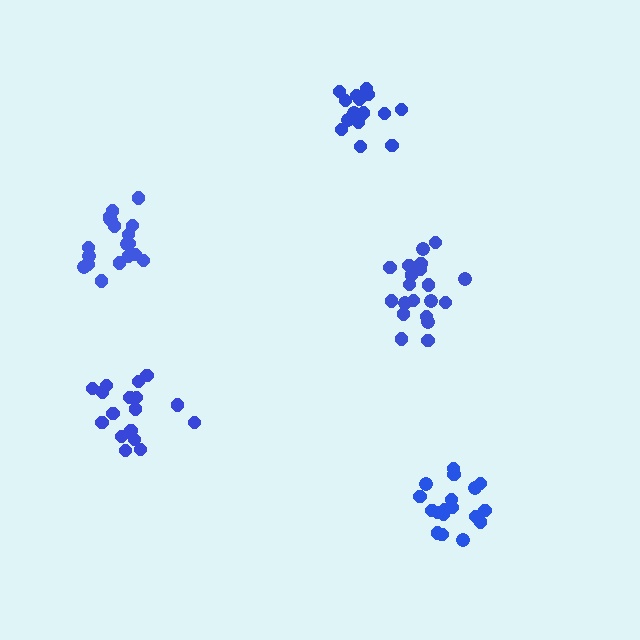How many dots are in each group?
Group 1: 17 dots, Group 2: 18 dots, Group 3: 15 dots, Group 4: 20 dots, Group 5: 20 dots (90 total).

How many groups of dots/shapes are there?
There are 5 groups.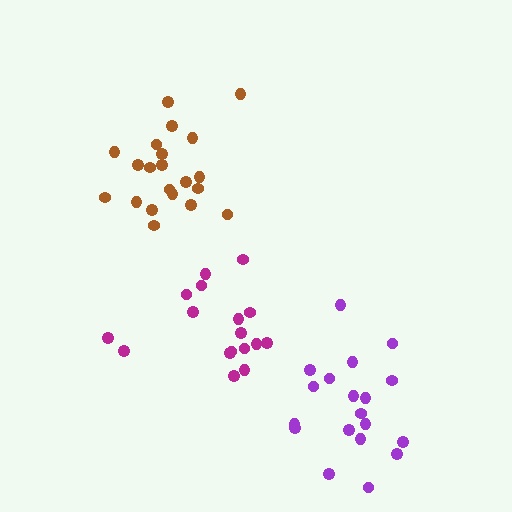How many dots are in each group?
Group 1: 17 dots, Group 2: 21 dots, Group 3: 19 dots (57 total).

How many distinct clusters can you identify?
There are 3 distinct clusters.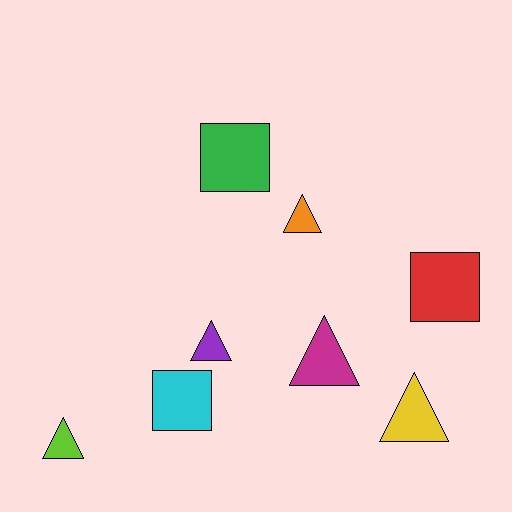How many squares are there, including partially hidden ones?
There are 3 squares.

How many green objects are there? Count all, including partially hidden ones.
There is 1 green object.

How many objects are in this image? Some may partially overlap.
There are 8 objects.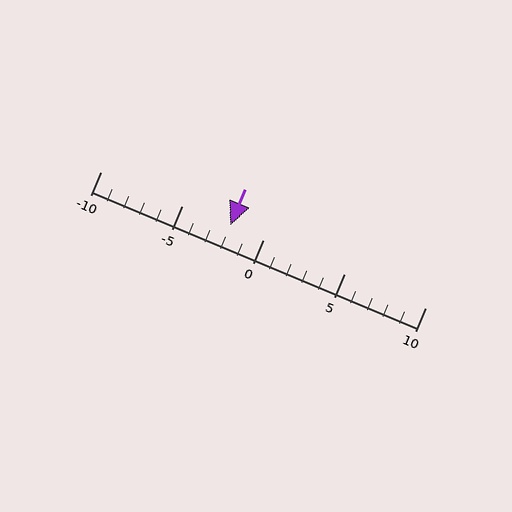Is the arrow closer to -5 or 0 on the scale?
The arrow is closer to 0.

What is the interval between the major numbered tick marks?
The major tick marks are spaced 5 units apart.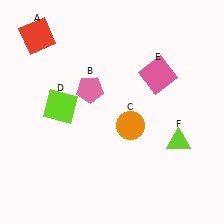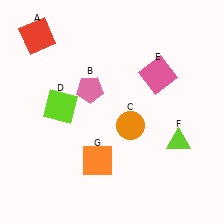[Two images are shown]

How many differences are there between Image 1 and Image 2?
There is 1 difference between the two images.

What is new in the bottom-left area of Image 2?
An orange square (G) was added in the bottom-left area of Image 2.